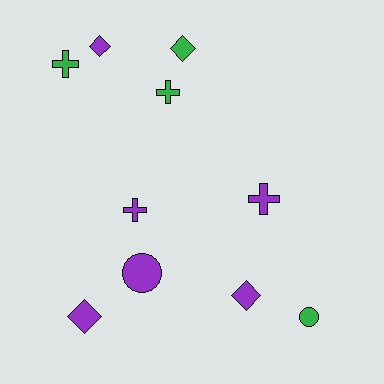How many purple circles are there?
There is 1 purple circle.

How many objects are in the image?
There are 10 objects.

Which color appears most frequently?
Purple, with 6 objects.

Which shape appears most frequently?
Diamond, with 4 objects.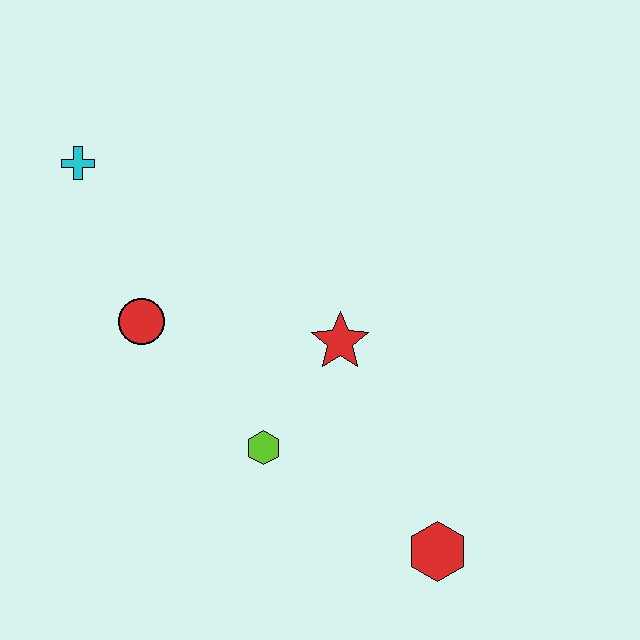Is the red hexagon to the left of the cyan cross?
No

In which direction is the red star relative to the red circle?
The red star is to the right of the red circle.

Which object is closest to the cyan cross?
The red circle is closest to the cyan cross.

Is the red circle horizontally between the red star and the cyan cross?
Yes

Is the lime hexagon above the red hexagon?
Yes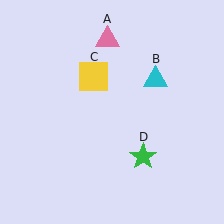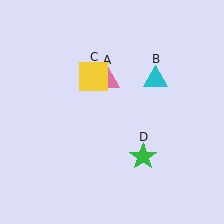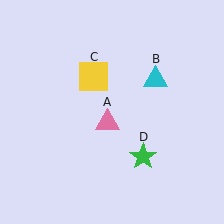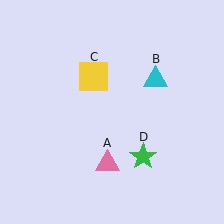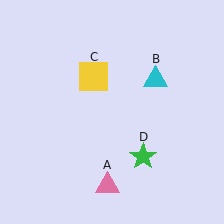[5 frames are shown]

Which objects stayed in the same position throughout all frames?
Cyan triangle (object B) and yellow square (object C) and green star (object D) remained stationary.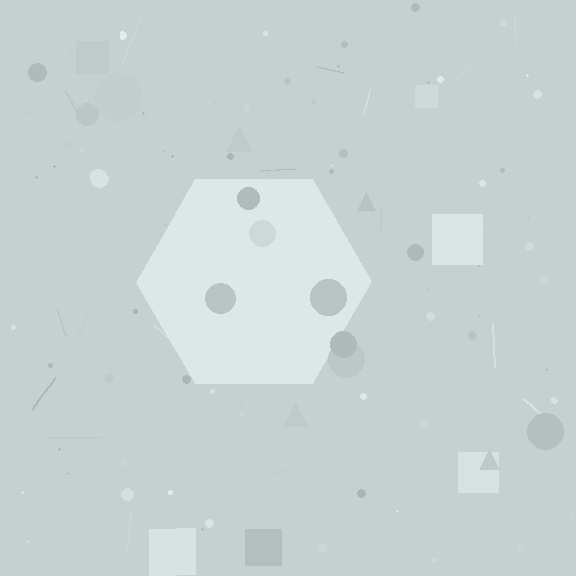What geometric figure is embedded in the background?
A hexagon is embedded in the background.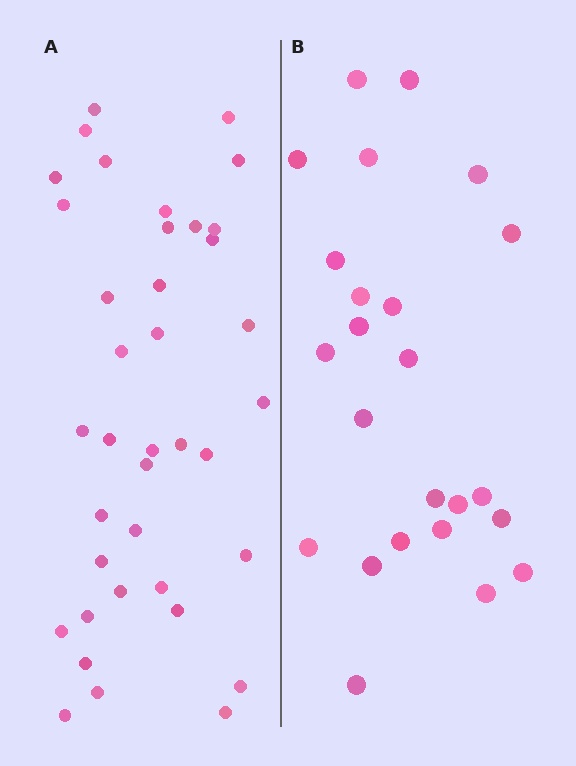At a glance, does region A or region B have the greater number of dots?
Region A (the left region) has more dots.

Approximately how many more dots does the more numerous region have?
Region A has approximately 15 more dots than region B.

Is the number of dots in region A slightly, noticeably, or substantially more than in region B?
Region A has substantially more. The ratio is roughly 1.6 to 1.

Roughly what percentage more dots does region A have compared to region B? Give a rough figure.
About 60% more.